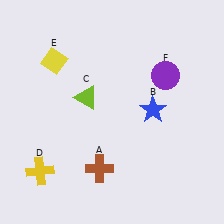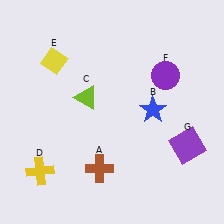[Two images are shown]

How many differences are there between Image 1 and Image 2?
There is 1 difference between the two images.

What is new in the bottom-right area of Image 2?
A purple square (G) was added in the bottom-right area of Image 2.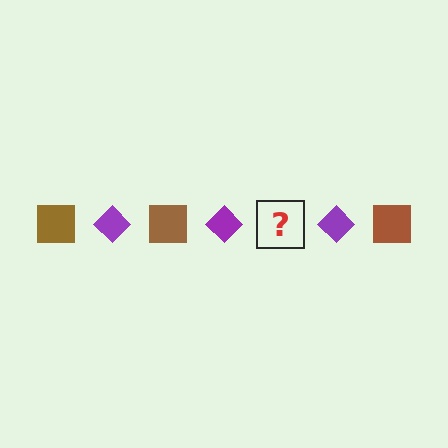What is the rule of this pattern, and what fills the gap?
The rule is that the pattern alternates between brown square and purple diamond. The gap should be filled with a brown square.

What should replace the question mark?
The question mark should be replaced with a brown square.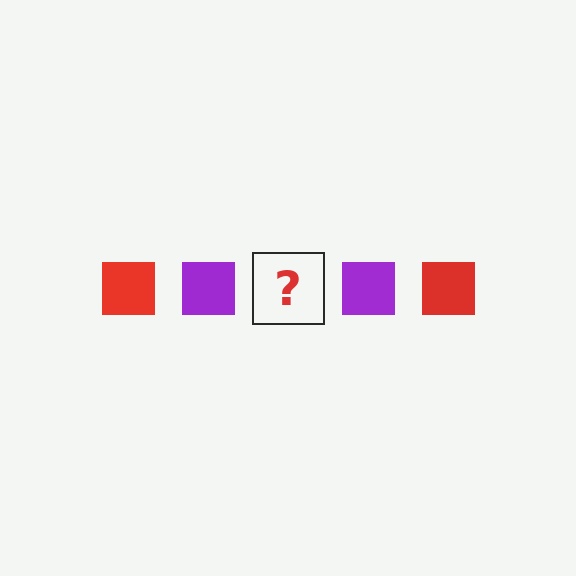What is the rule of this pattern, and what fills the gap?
The rule is that the pattern cycles through red, purple squares. The gap should be filled with a red square.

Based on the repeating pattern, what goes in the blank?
The blank should be a red square.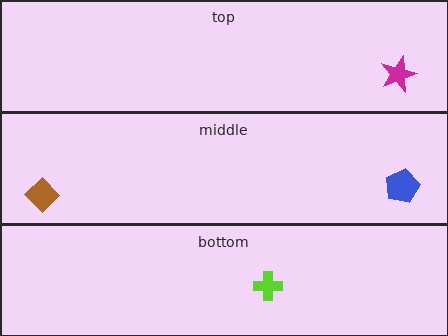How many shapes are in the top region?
1.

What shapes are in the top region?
The magenta star.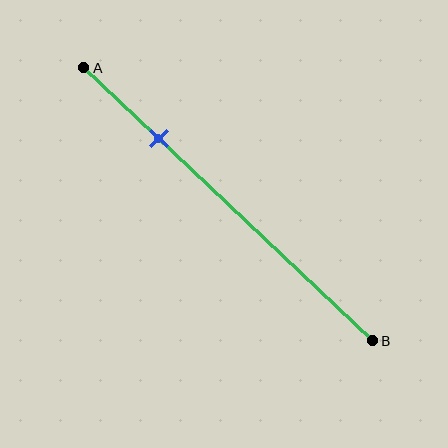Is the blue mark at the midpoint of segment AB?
No, the mark is at about 25% from A, not at the 50% midpoint.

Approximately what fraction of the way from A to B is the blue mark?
The blue mark is approximately 25% of the way from A to B.